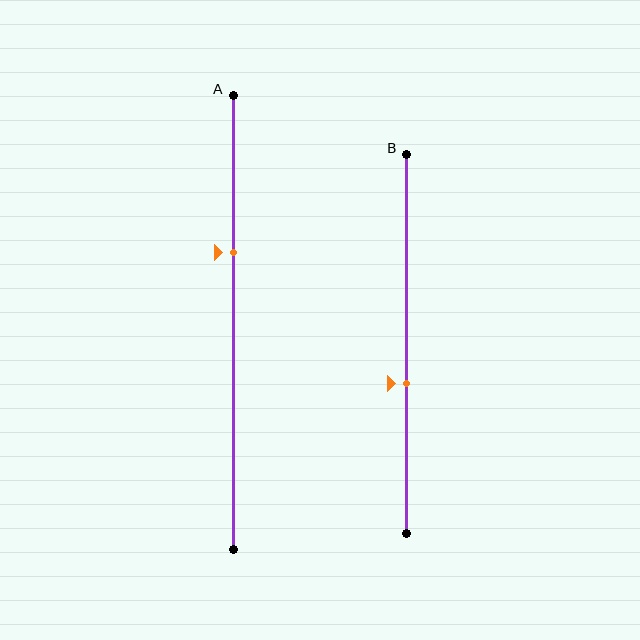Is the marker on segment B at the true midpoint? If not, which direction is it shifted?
No, the marker on segment B is shifted downward by about 11% of the segment length.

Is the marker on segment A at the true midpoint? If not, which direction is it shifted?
No, the marker on segment A is shifted upward by about 15% of the segment length.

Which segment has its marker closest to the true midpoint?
Segment B has its marker closest to the true midpoint.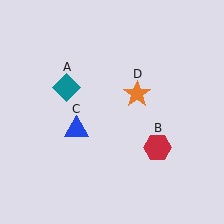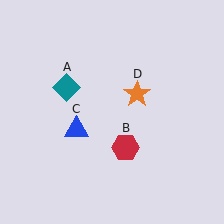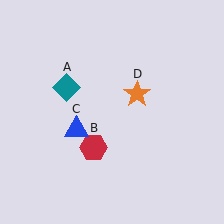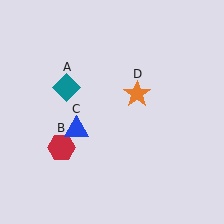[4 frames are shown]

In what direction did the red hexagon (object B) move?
The red hexagon (object B) moved left.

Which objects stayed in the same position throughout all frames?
Teal diamond (object A) and blue triangle (object C) and orange star (object D) remained stationary.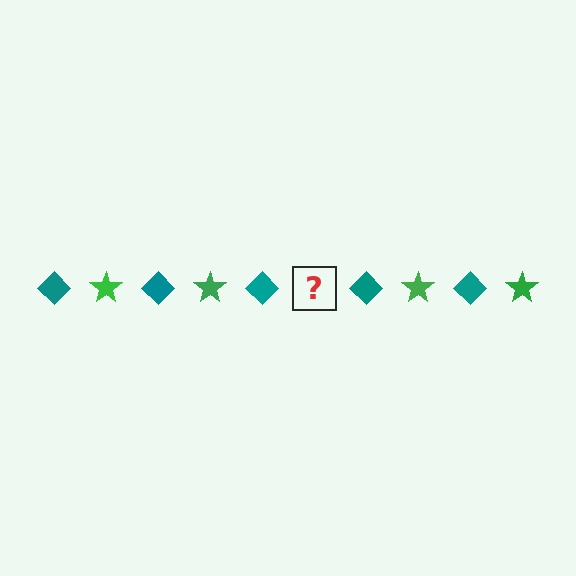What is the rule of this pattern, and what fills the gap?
The rule is that the pattern alternates between teal diamond and green star. The gap should be filled with a green star.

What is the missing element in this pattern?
The missing element is a green star.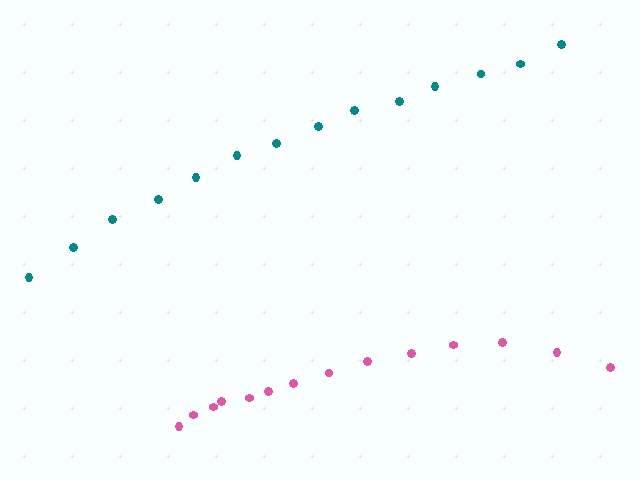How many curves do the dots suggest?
There are 2 distinct paths.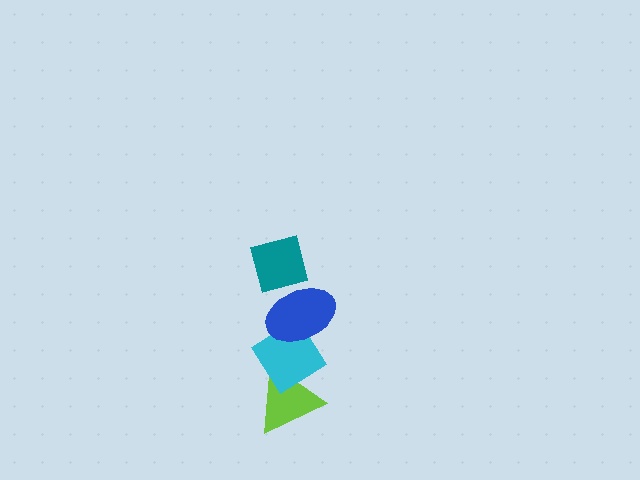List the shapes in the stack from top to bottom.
From top to bottom: the teal square, the blue ellipse, the cyan diamond, the lime triangle.